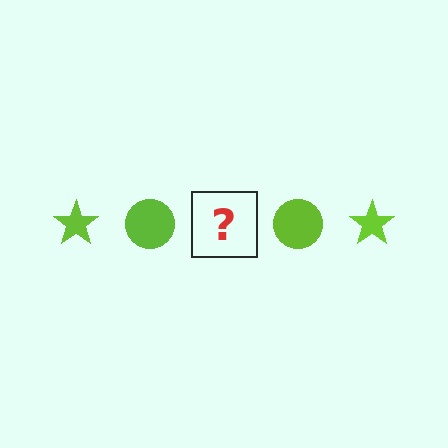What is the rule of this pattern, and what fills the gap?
The rule is that the pattern cycles through star, circle shapes in lime. The gap should be filled with a lime star.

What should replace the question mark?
The question mark should be replaced with a lime star.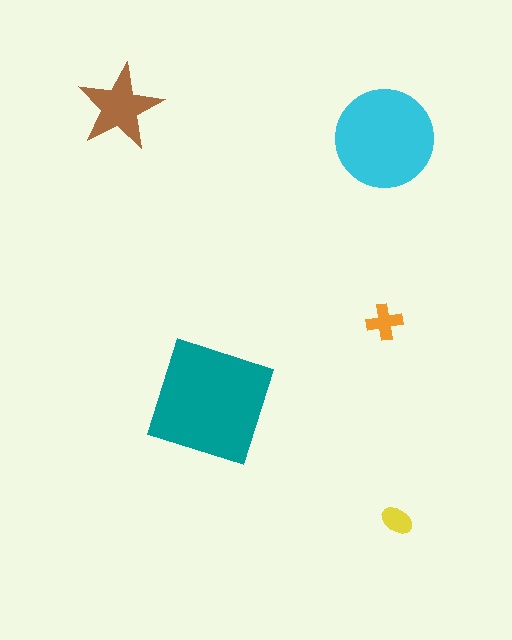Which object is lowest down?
The yellow ellipse is bottommost.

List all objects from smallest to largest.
The yellow ellipse, the orange cross, the brown star, the cyan circle, the teal square.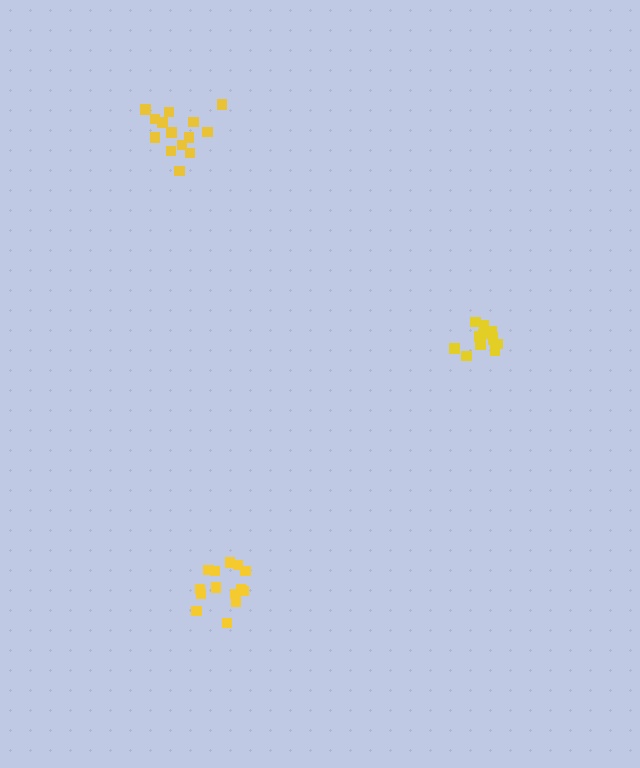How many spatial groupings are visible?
There are 3 spatial groupings.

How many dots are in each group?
Group 1: 15 dots, Group 2: 12 dots, Group 3: 14 dots (41 total).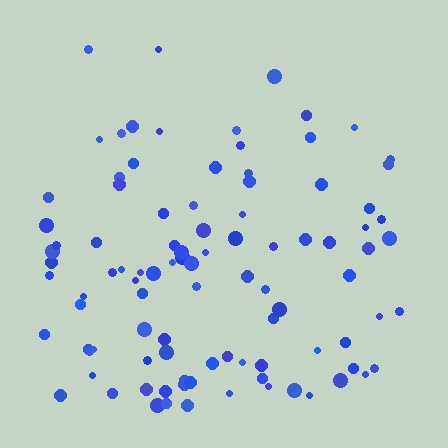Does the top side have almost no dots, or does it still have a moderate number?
Still a moderate number, just noticeably fewer than the bottom.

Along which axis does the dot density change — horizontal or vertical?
Vertical.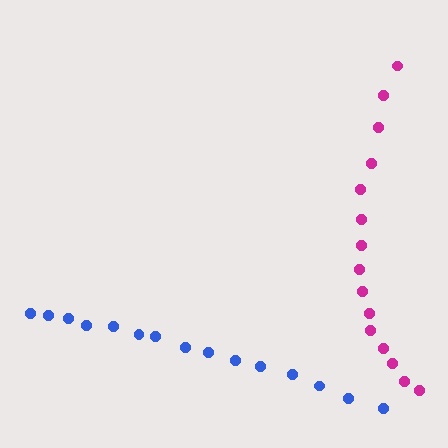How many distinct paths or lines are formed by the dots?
There are 2 distinct paths.